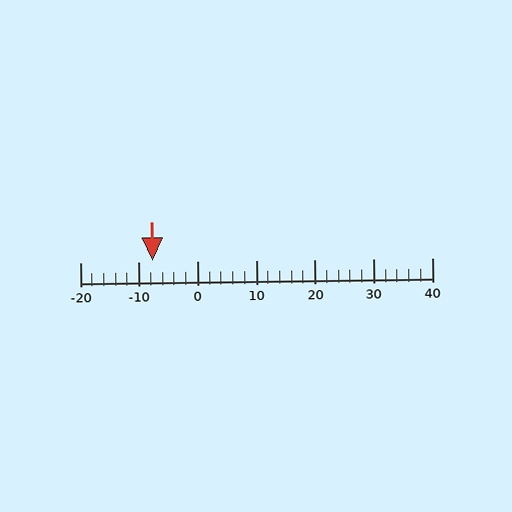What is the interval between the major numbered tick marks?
The major tick marks are spaced 10 units apart.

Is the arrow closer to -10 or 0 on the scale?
The arrow is closer to -10.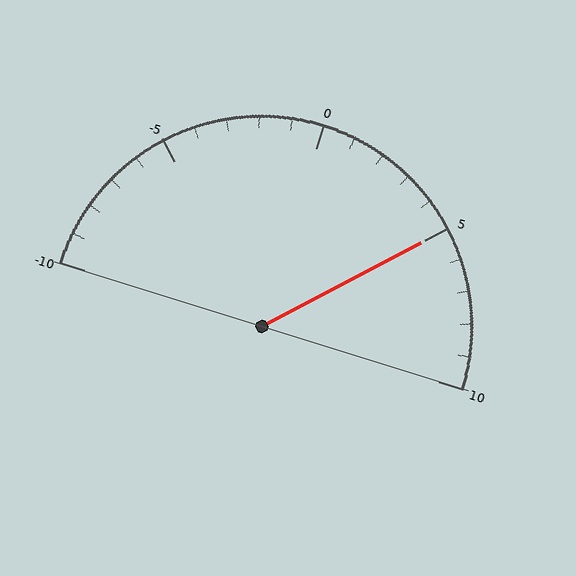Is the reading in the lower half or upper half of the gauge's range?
The reading is in the upper half of the range (-10 to 10).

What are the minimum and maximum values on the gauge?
The gauge ranges from -10 to 10.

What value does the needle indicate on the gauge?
The needle indicates approximately 5.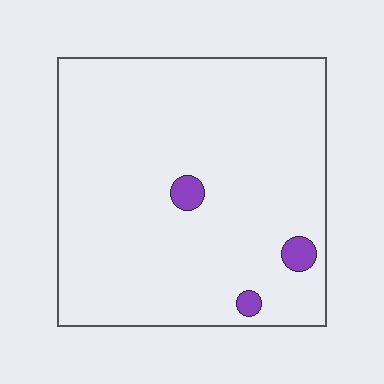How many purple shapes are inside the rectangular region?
3.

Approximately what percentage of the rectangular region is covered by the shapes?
Approximately 5%.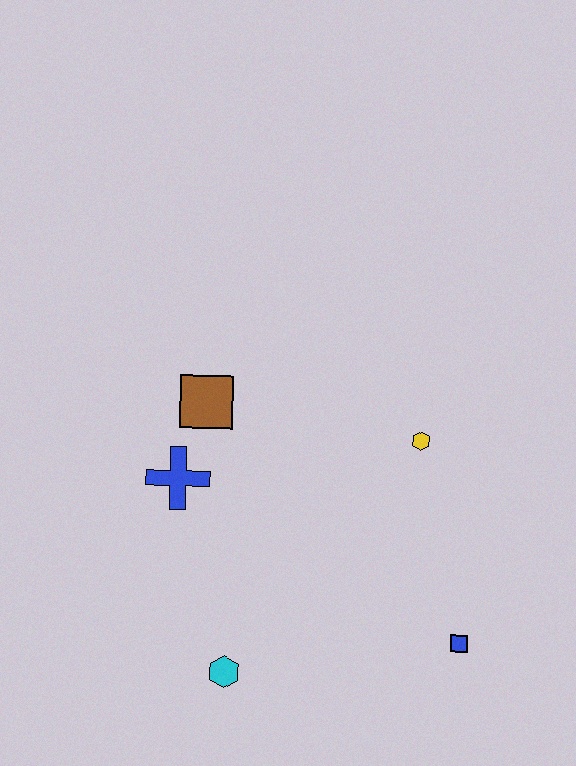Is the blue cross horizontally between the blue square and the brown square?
No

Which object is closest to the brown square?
The blue cross is closest to the brown square.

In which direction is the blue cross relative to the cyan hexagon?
The blue cross is above the cyan hexagon.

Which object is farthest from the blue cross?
The blue square is farthest from the blue cross.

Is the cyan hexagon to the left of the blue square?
Yes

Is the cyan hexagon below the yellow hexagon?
Yes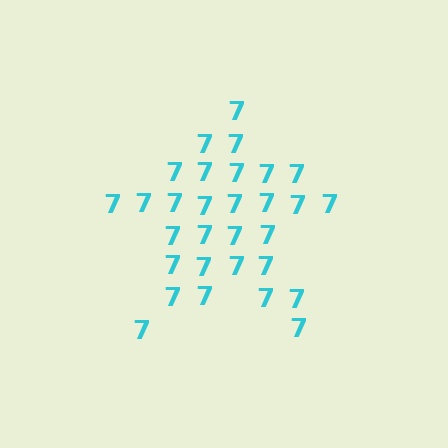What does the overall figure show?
The overall figure shows a star.